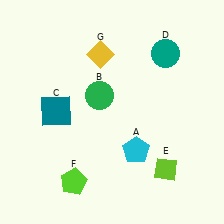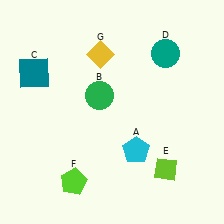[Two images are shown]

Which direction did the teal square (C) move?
The teal square (C) moved up.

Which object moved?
The teal square (C) moved up.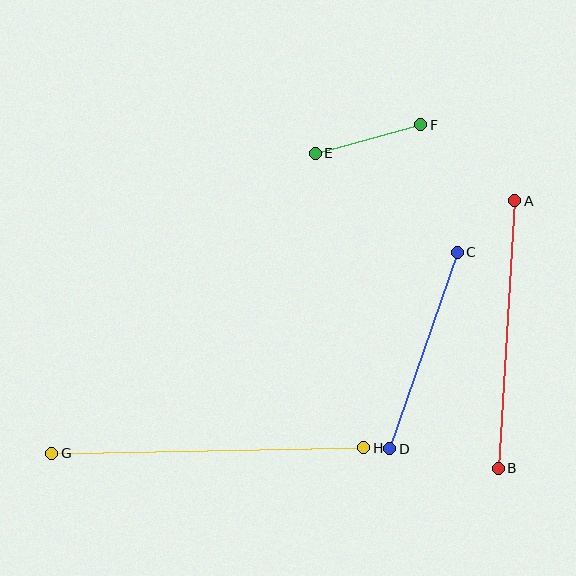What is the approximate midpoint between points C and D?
The midpoint is at approximately (424, 351) pixels.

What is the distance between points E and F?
The distance is approximately 109 pixels.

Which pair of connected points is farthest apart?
Points G and H are farthest apart.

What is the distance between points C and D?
The distance is approximately 208 pixels.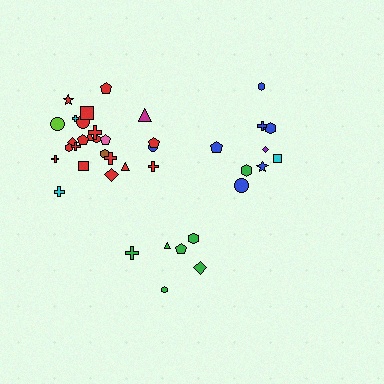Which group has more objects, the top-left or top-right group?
The top-left group.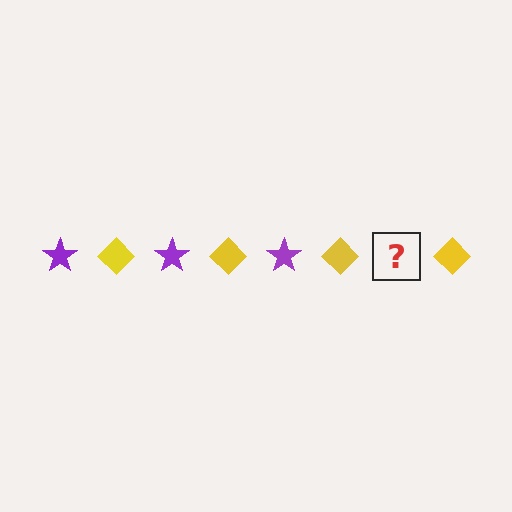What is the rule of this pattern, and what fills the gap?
The rule is that the pattern alternates between purple star and yellow diamond. The gap should be filled with a purple star.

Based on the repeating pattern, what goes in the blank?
The blank should be a purple star.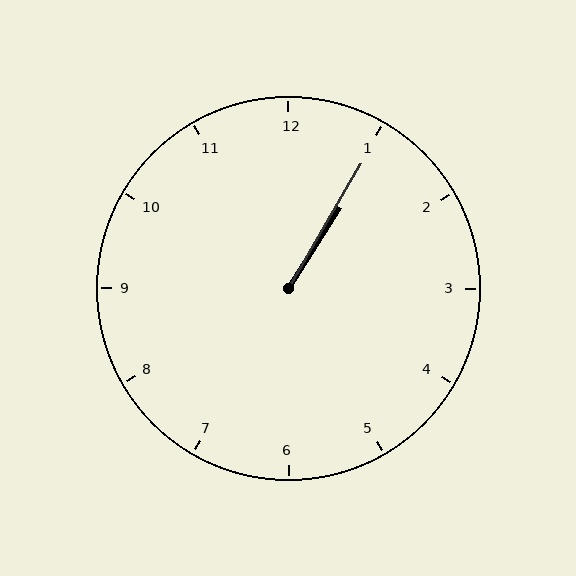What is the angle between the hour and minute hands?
Approximately 2 degrees.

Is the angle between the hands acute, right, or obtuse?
It is acute.